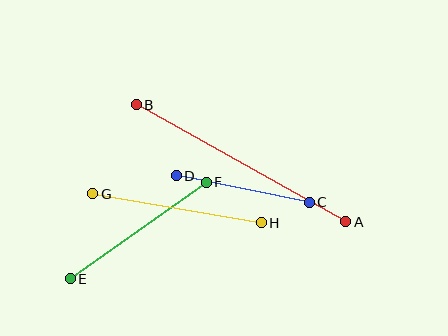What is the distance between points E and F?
The distance is approximately 167 pixels.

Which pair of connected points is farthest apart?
Points A and B are farthest apart.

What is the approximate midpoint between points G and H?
The midpoint is at approximately (177, 208) pixels.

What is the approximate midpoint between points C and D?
The midpoint is at approximately (243, 189) pixels.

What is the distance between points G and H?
The distance is approximately 171 pixels.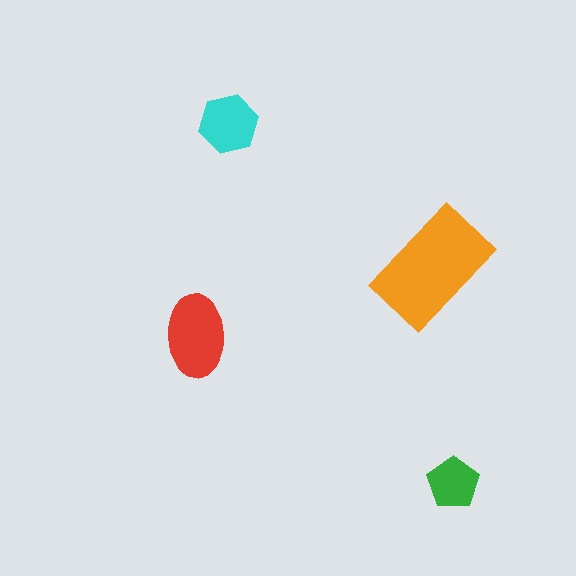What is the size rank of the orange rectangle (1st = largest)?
1st.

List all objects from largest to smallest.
The orange rectangle, the red ellipse, the cyan hexagon, the green pentagon.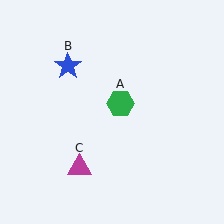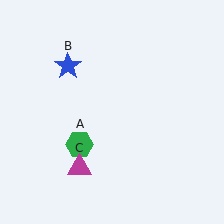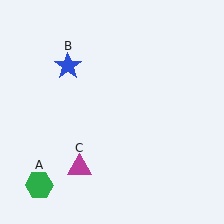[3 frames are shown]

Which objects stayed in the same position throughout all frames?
Blue star (object B) and magenta triangle (object C) remained stationary.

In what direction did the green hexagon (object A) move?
The green hexagon (object A) moved down and to the left.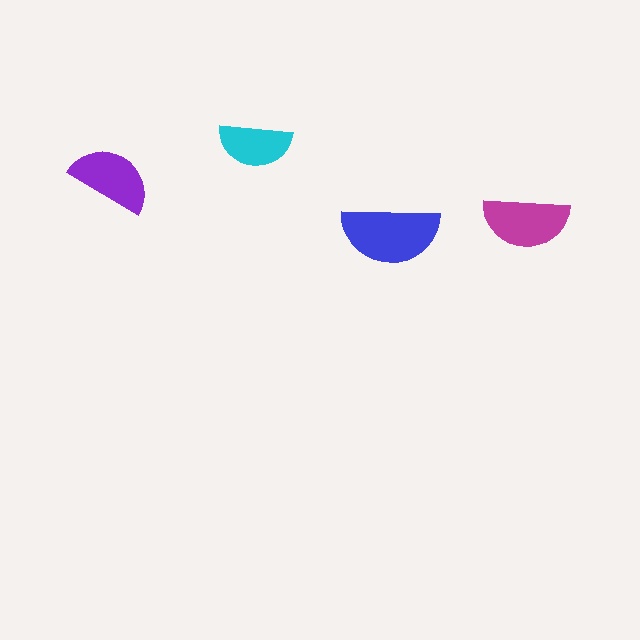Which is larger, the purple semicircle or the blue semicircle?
The blue one.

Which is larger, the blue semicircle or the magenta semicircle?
The blue one.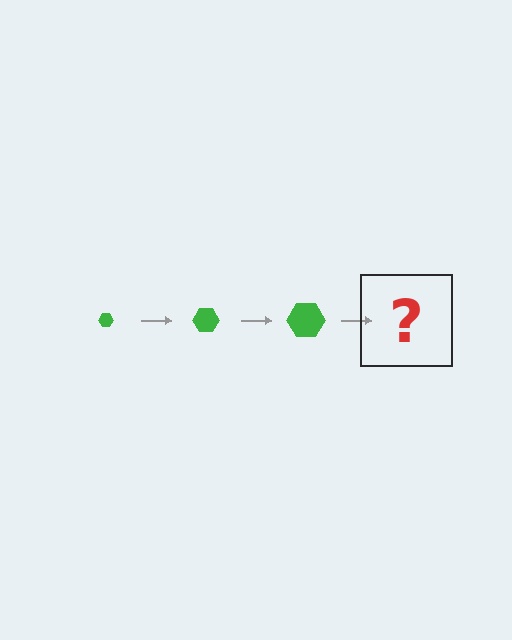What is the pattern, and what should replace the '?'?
The pattern is that the hexagon gets progressively larger each step. The '?' should be a green hexagon, larger than the previous one.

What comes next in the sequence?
The next element should be a green hexagon, larger than the previous one.